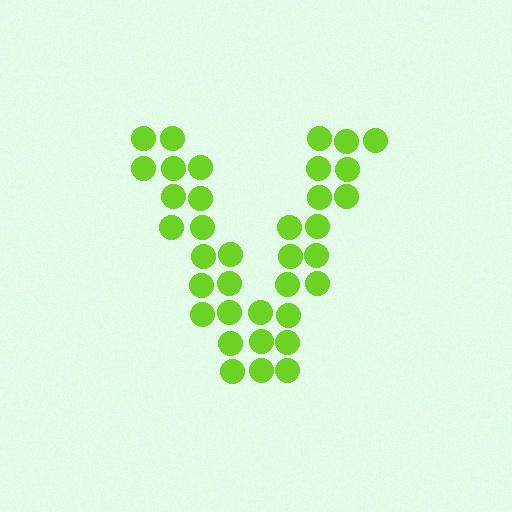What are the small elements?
The small elements are circles.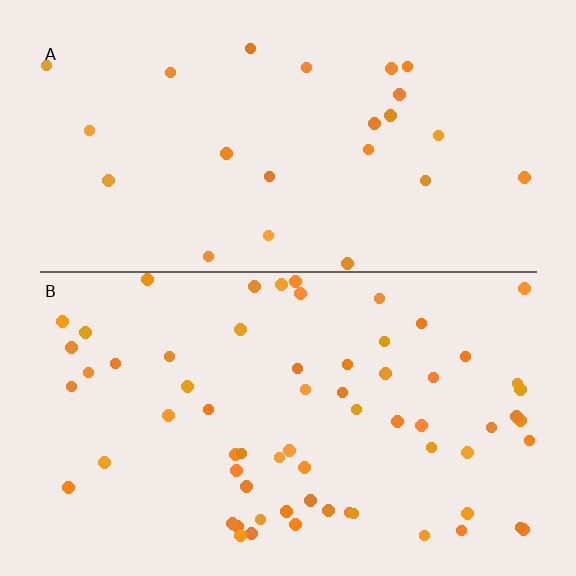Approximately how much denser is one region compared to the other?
Approximately 2.8× — region B over region A.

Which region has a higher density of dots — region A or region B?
B (the bottom).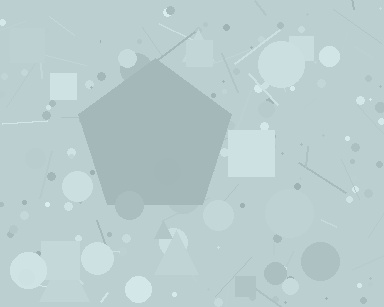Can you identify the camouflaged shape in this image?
The camouflaged shape is a pentagon.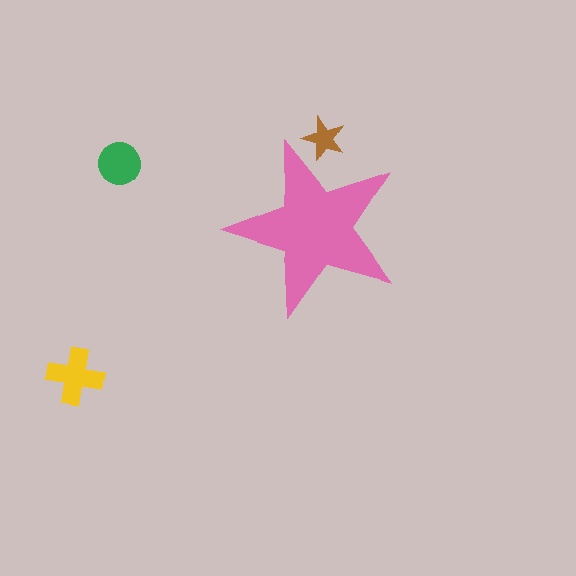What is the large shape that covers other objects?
A pink star.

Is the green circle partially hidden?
No, the green circle is fully visible.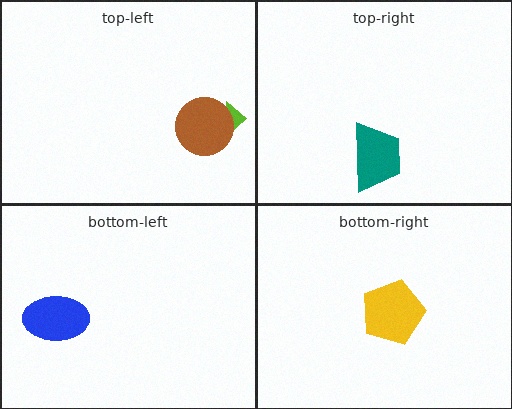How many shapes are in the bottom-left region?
1.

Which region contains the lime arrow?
The top-left region.